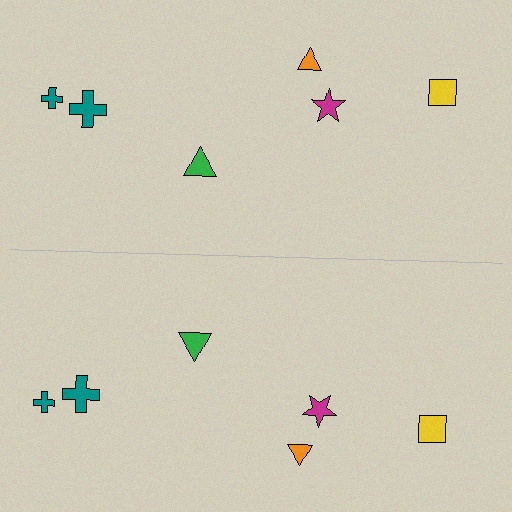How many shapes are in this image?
There are 12 shapes in this image.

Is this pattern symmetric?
Yes, this pattern has bilateral (reflection) symmetry.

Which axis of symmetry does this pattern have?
The pattern has a horizontal axis of symmetry running through the center of the image.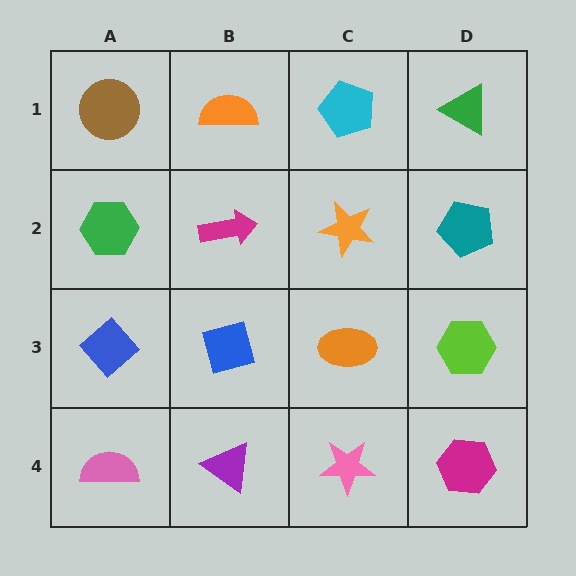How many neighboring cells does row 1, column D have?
2.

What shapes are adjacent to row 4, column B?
A blue square (row 3, column B), a pink semicircle (row 4, column A), a pink star (row 4, column C).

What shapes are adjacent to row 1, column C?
An orange star (row 2, column C), an orange semicircle (row 1, column B), a green triangle (row 1, column D).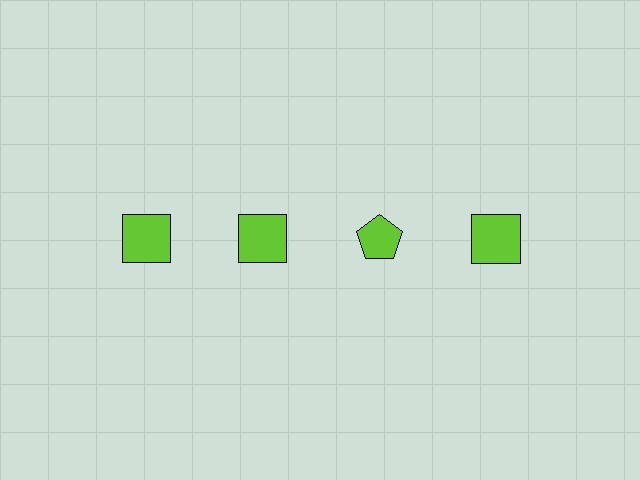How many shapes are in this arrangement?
There are 4 shapes arranged in a grid pattern.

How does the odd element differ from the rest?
It has a different shape: pentagon instead of square.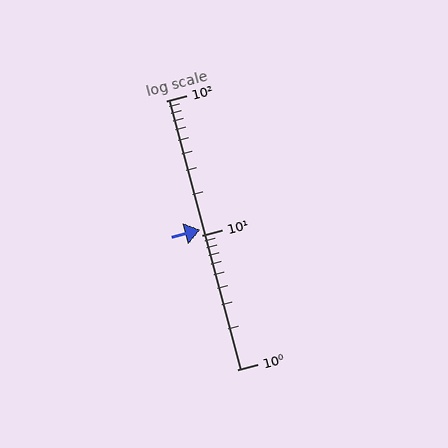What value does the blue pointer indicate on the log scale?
The pointer indicates approximately 11.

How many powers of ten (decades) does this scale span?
The scale spans 2 decades, from 1 to 100.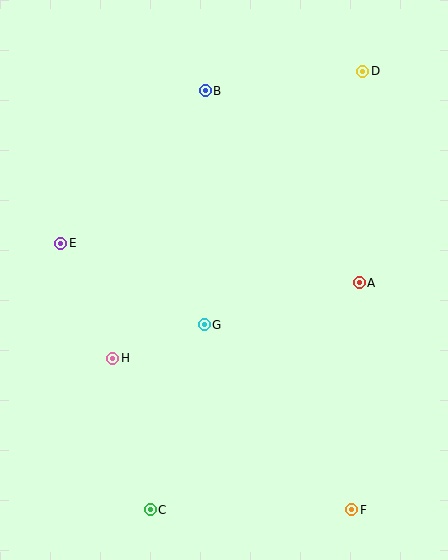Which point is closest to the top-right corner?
Point D is closest to the top-right corner.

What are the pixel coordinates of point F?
Point F is at (352, 510).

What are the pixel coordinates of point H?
Point H is at (113, 358).